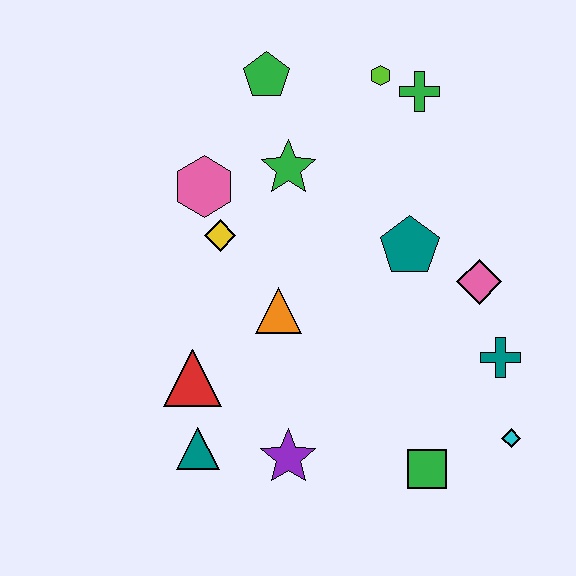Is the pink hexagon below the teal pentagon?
No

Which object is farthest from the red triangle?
The green cross is farthest from the red triangle.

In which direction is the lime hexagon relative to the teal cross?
The lime hexagon is above the teal cross.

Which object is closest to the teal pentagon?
The pink diamond is closest to the teal pentagon.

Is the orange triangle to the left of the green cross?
Yes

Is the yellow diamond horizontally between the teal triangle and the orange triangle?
Yes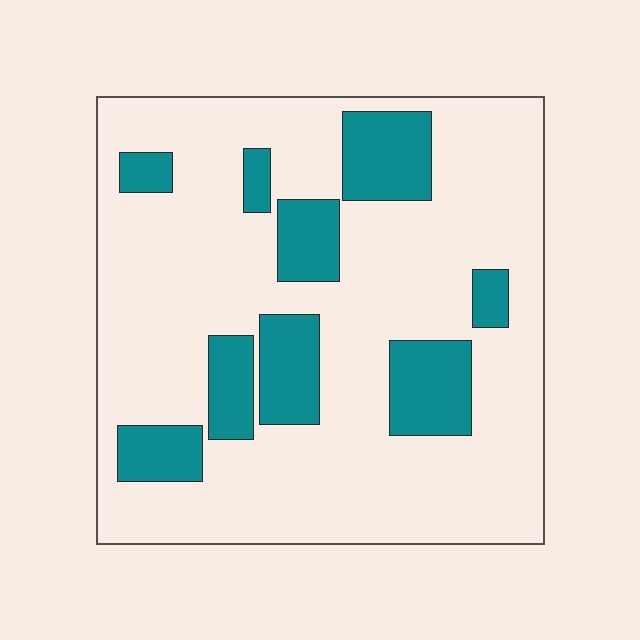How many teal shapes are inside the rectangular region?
9.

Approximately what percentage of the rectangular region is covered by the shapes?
Approximately 20%.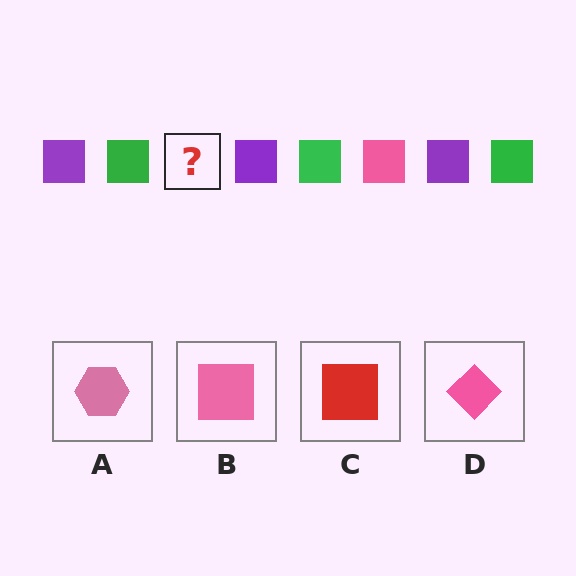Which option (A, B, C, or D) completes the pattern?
B.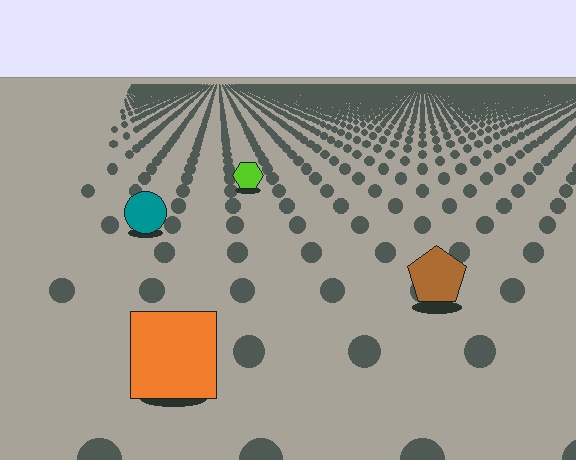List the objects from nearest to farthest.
From nearest to farthest: the orange square, the brown pentagon, the teal circle, the lime hexagon.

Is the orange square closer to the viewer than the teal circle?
Yes. The orange square is closer — you can tell from the texture gradient: the ground texture is coarser near it.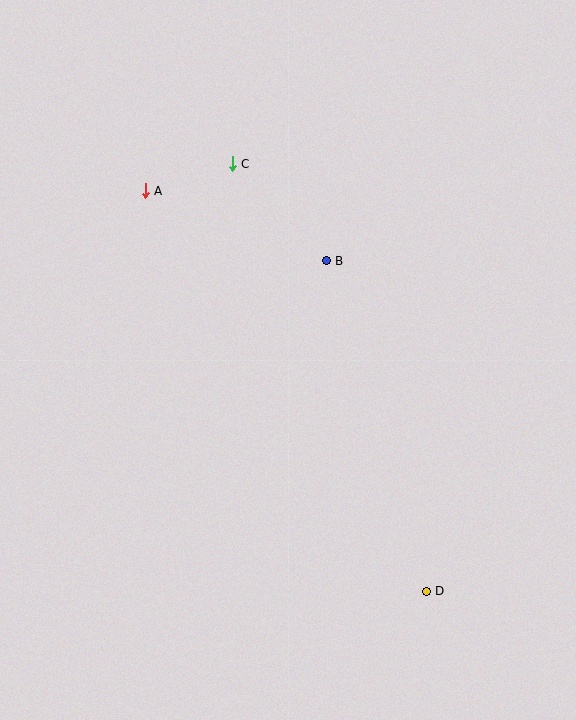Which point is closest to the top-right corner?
Point B is closest to the top-right corner.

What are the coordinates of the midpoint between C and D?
The midpoint between C and D is at (329, 377).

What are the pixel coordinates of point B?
Point B is at (326, 261).